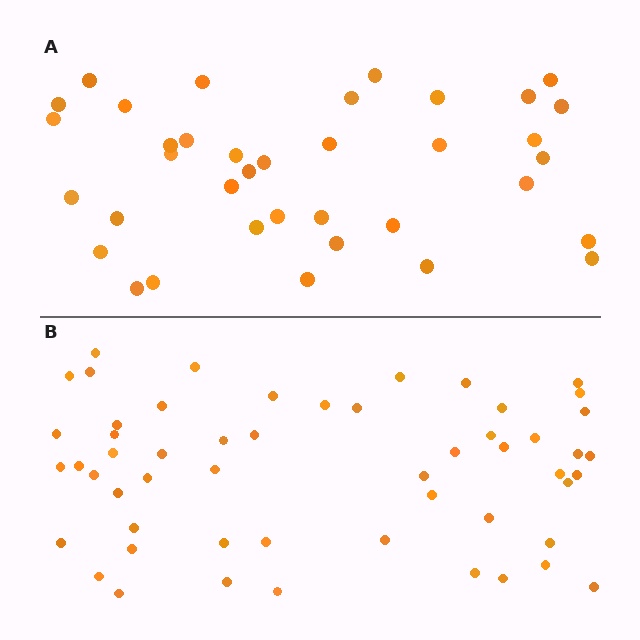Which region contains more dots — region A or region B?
Region B (the bottom region) has more dots.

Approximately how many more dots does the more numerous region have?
Region B has approximately 15 more dots than region A.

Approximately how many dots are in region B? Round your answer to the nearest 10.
About 50 dots. (The exact count is 54, which rounds to 50.)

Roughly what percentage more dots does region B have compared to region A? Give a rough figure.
About 45% more.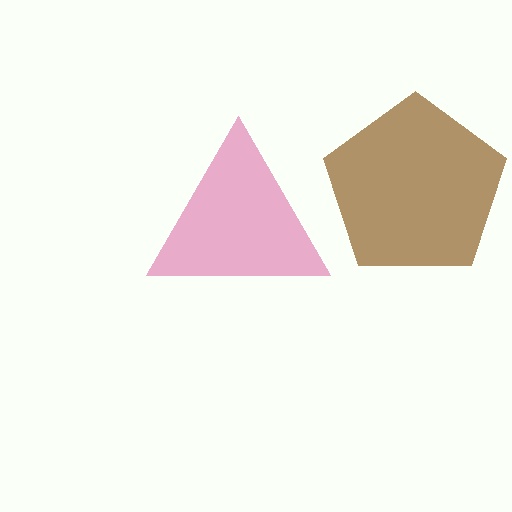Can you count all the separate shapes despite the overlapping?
Yes, there are 2 separate shapes.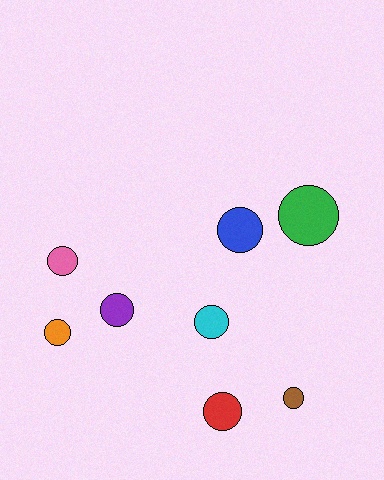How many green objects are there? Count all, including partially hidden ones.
There is 1 green object.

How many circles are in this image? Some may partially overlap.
There are 8 circles.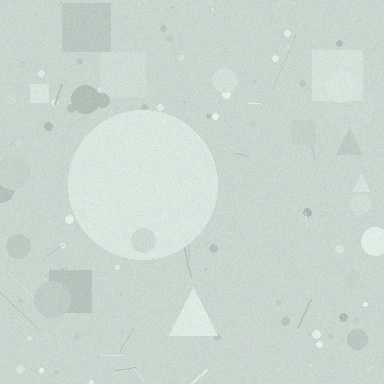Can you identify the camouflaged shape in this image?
The camouflaged shape is a circle.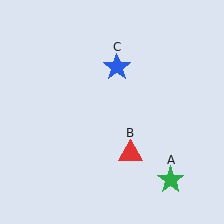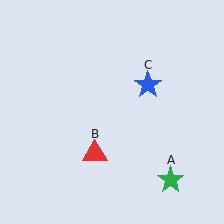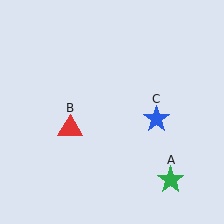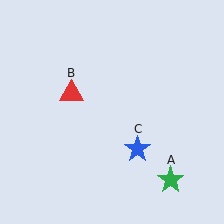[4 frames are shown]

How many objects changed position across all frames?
2 objects changed position: red triangle (object B), blue star (object C).